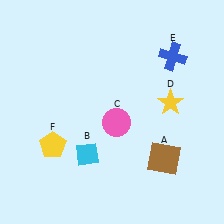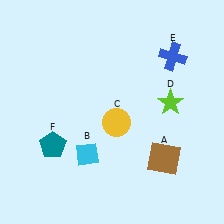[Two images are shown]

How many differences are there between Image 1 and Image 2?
There are 3 differences between the two images.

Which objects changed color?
C changed from pink to yellow. D changed from yellow to lime. F changed from yellow to teal.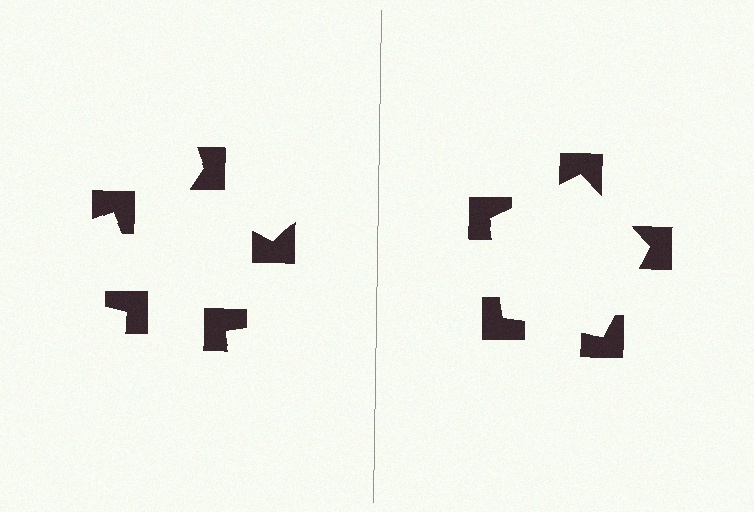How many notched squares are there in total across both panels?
10 — 5 on each side.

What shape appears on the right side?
An illusory pentagon.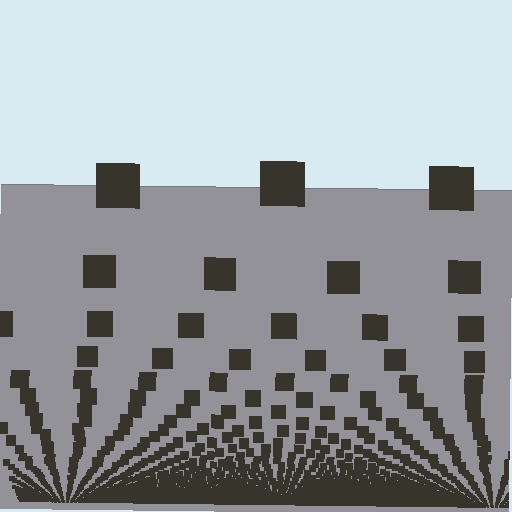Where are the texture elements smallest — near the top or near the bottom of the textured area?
Near the bottom.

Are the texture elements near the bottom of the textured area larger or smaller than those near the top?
Smaller. The gradient is inverted — elements near the bottom are smaller and denser.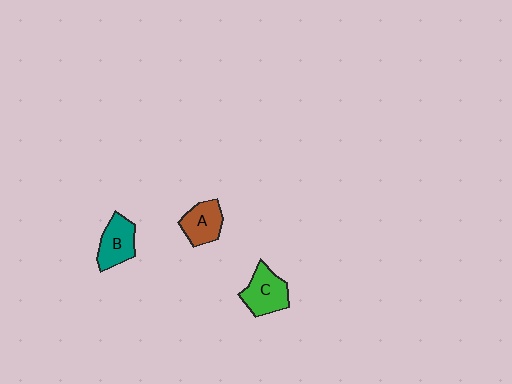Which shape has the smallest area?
Shape A (brown).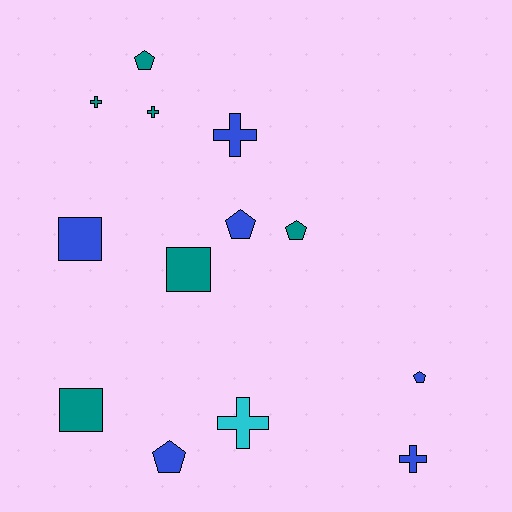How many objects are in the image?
There are 13 objects.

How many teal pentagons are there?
There are 2 teal pentagons.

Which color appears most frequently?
Blue, with 6 objects.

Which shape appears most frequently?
Pentagon, with 5 objects.